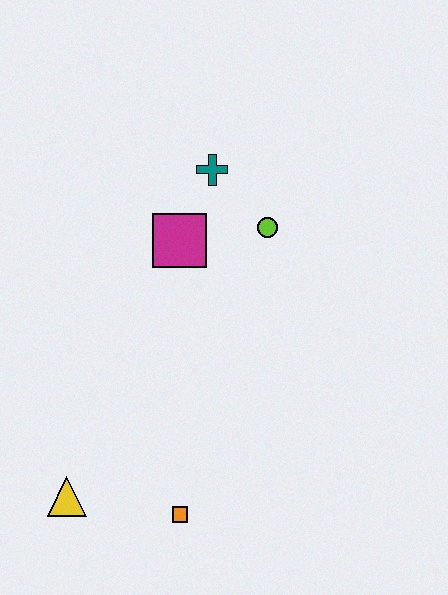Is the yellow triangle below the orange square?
No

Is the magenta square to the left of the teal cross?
Yes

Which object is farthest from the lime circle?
The yellow triangle is farthest from the lime circle.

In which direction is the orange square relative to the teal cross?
The orange square is below the teal cross.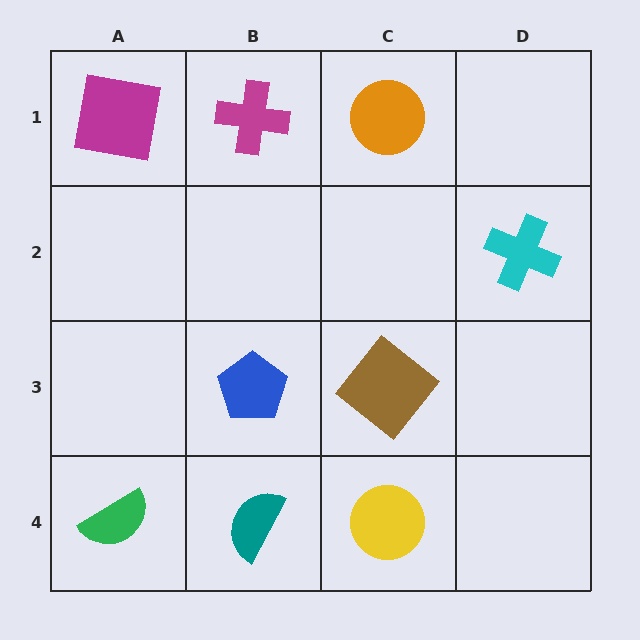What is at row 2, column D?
A cyan cross.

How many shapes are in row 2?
1 shape.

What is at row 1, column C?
An orange circle.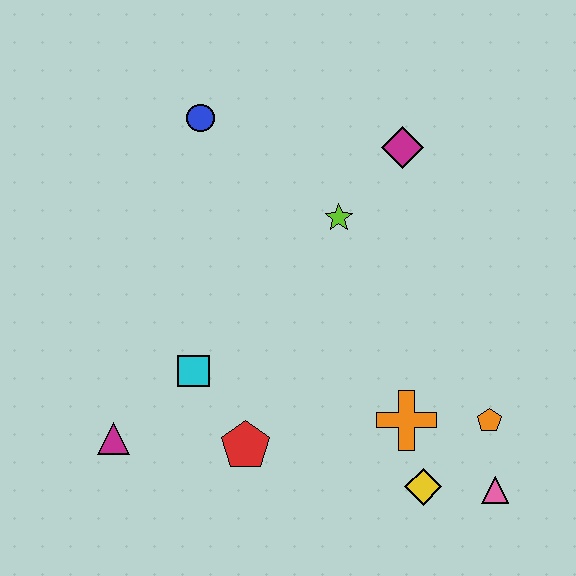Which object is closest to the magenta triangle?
The cyan square is closest to the magenta triangle.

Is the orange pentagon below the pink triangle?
No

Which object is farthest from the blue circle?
The pink triangle is farthest from the blue circle.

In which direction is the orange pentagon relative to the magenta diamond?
The orange pentagon is below the magenta diamond.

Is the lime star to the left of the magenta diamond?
Yes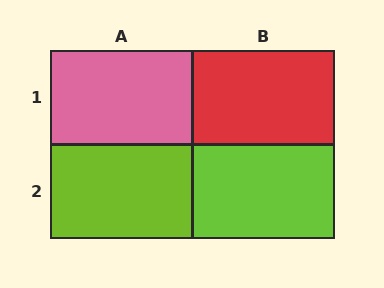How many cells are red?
1 cell is red.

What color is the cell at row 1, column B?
Red.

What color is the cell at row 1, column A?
Pink.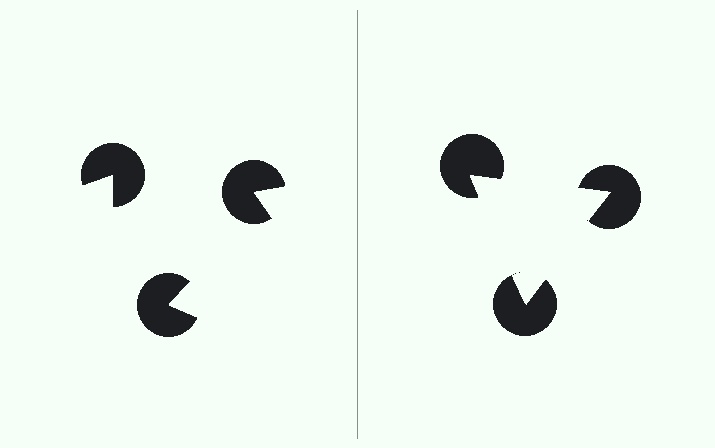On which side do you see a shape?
An illusory triangle appears on the right side. On the left side the wedge cuts are rotated, so no coherent shape forms.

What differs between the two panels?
The pac-man discs are positioned identically on both sides; only the wedge orientations differ. On the right they align to a triangle; on the left they are misaligned.